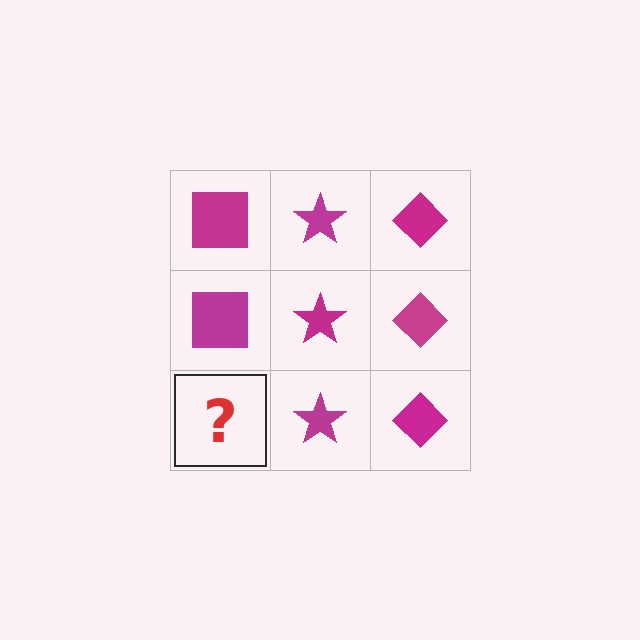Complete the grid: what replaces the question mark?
The question mark should be replaced with a magenta square.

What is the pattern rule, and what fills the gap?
The rule is that each column has a consistent shape. The gap should be filled with a magenta square.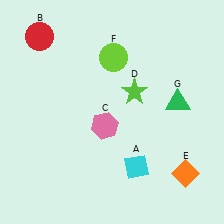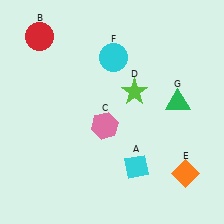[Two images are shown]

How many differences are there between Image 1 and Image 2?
There is 1 difference between the two images.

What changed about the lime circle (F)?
In Image 1, F is lime. In Image 2, it changed to cyan.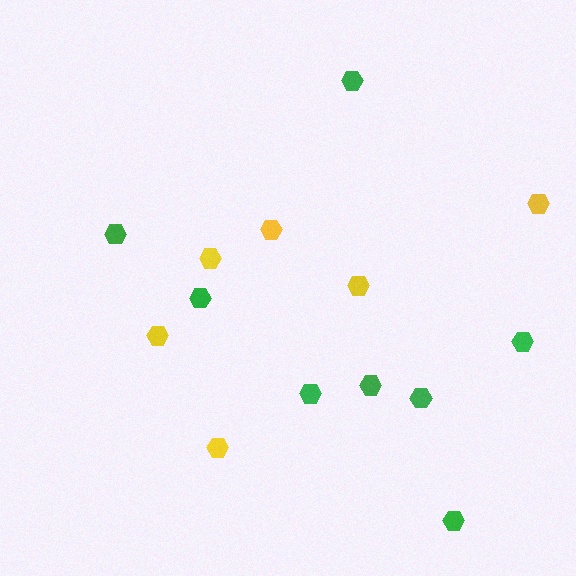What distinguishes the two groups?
There are 2 groups: one group of green hexagons (8) and one group of yellow hexagons (6).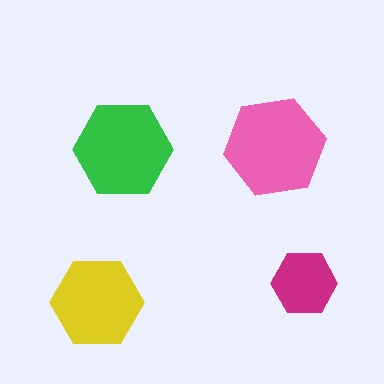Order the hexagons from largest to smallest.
the pink one, the green one, the yellow one, the magenta one.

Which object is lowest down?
The yellow hexagon is bottommost.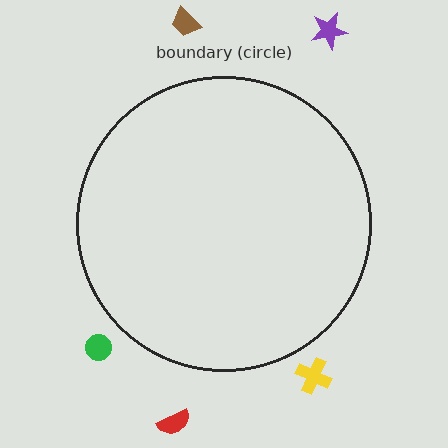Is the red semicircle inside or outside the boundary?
Outside.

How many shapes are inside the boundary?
0 inside, 5 outside.